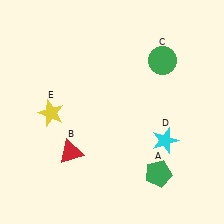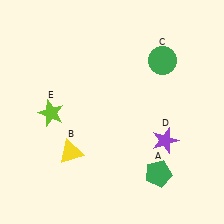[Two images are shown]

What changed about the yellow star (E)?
In Image 1, E is yellow. In Image 2, it changed to lime.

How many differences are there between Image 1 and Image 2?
There are 3 differences between the two images.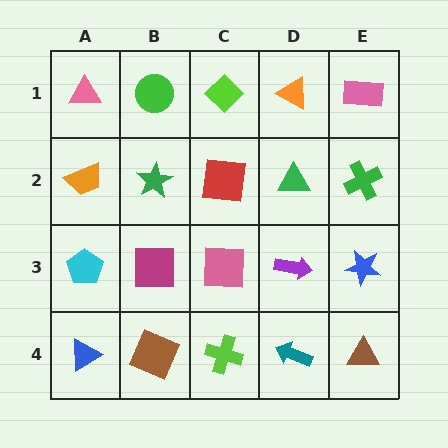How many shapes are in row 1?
5 shapes.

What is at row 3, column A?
A cyan pentagon.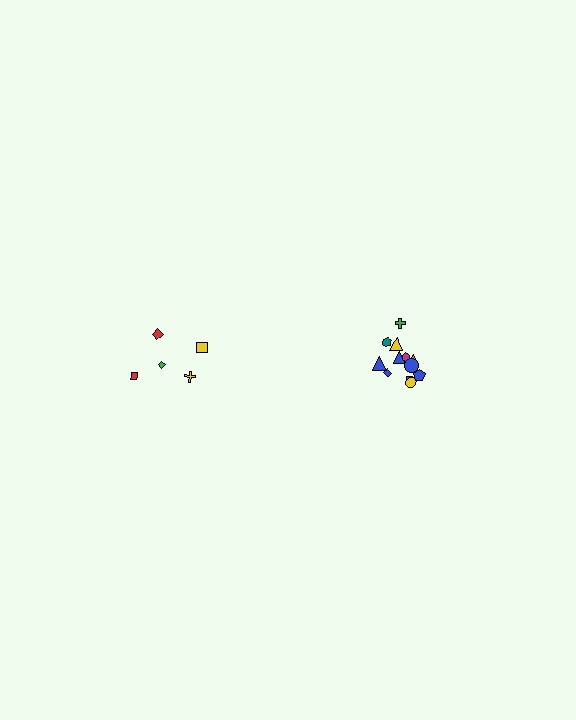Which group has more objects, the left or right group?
The right group.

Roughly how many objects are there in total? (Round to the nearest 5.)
Roughly 15 objects in total.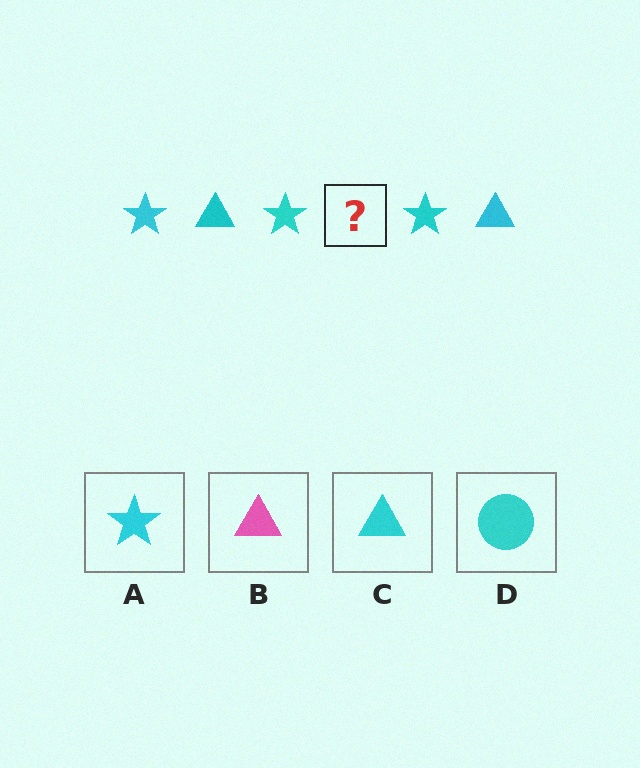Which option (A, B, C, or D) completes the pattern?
C.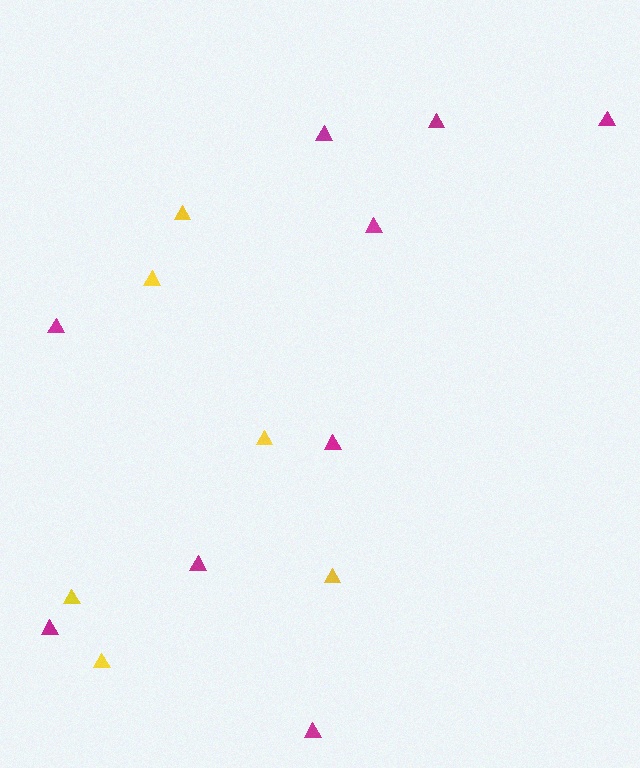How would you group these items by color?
There are 2 groups: one group of magenta triangles (9) and one group of yellow triangles (6).